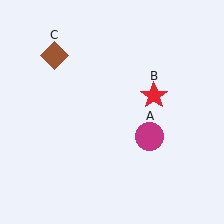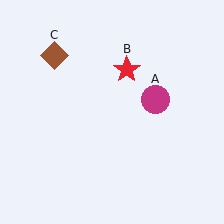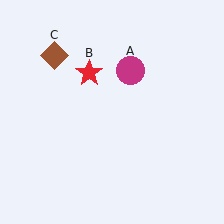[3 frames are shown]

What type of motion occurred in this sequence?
The magenta circle (object A), red star (object B) rotated counterclockwise around the center of the scene.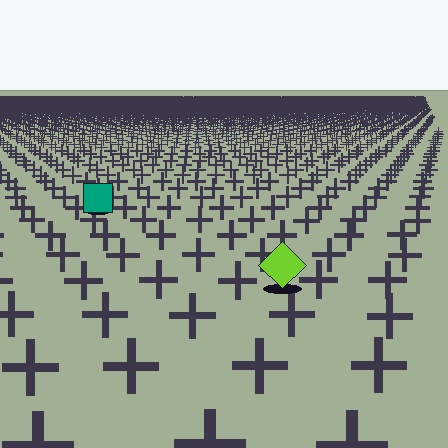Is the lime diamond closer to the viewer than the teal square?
Yes. The lime diamond is closer — you can tell from the texture gradient: the ground texture is coarser near it.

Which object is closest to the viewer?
The lime diamond is closest. The texture marks near it are larger and more spread out.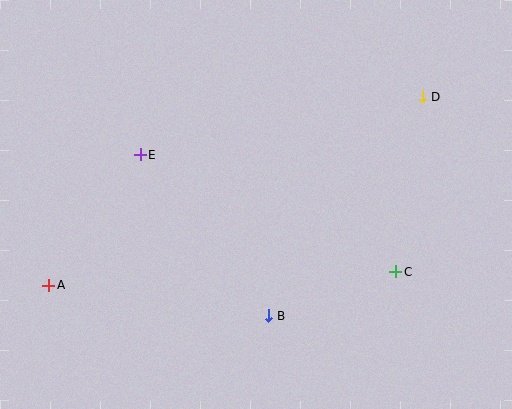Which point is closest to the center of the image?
Point B at (269, 316) is closest to the center.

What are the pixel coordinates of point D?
Point D is at (423, 97).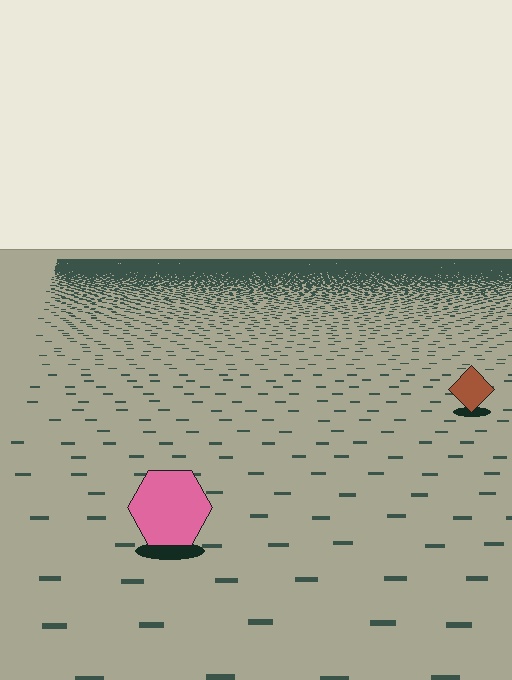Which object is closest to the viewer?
The pink hexagon is closest. The texture marks near it are larger and more spread out.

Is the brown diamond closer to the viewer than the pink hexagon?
No. The pink hexagon is closer — you can tell from the texture gradient: the ground texture is coarser near it.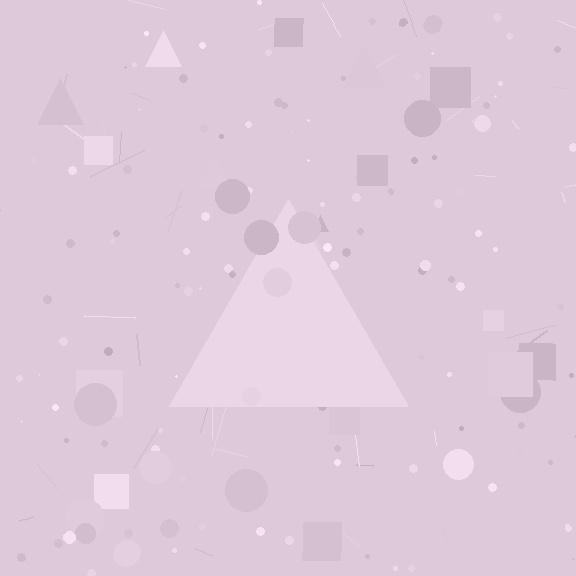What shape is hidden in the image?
A triangle is hidden in the image.